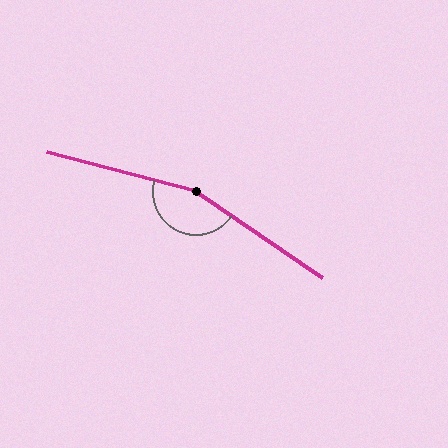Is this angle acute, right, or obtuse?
It is obtuse.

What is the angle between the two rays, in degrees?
Approximately 160 degrees.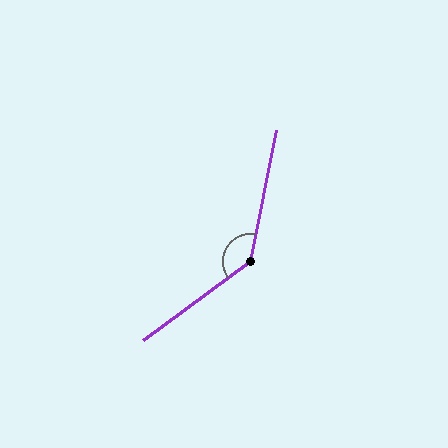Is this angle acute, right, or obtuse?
It is obtuse.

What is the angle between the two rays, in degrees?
Approximately 138 degrees.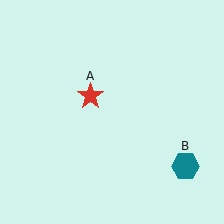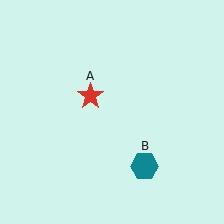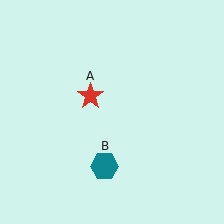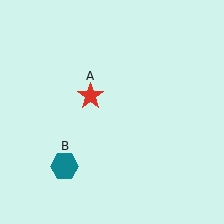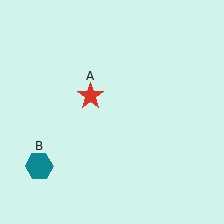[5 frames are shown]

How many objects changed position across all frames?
1 object changed position: teal hexagon (object B).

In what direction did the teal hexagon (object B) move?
The teal hexagon (object B) moved left.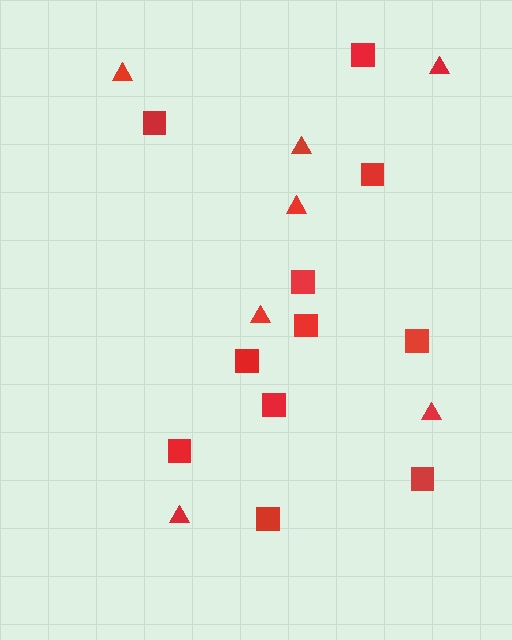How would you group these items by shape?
There are 2 groups: one group of triangles (7) and one group of squares (11).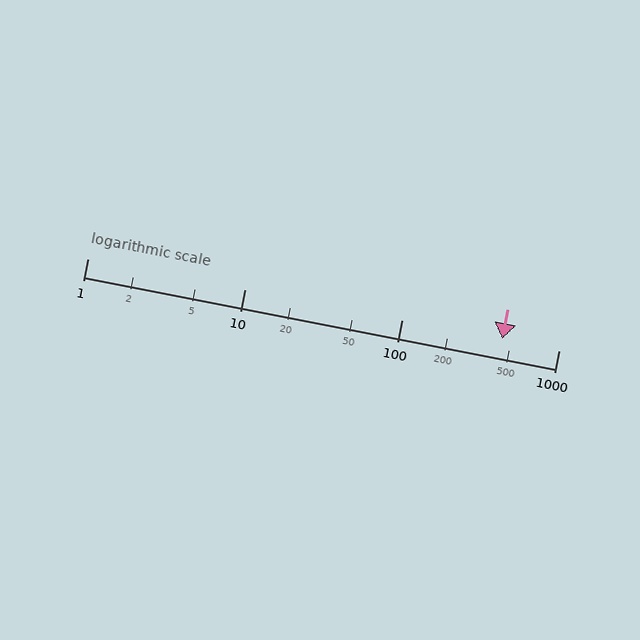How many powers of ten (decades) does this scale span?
The scale spans 3 decades, from 1 to 1000.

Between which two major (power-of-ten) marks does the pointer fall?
The pointer is between 100 and 1000.